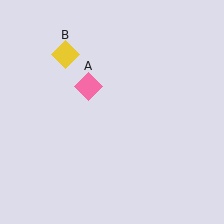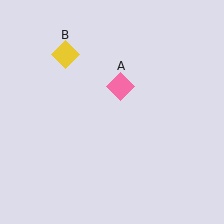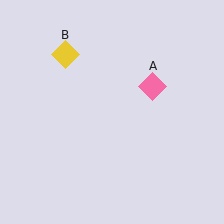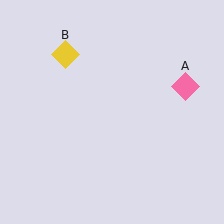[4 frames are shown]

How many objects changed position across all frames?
1 object changed position: pink diamond (object A).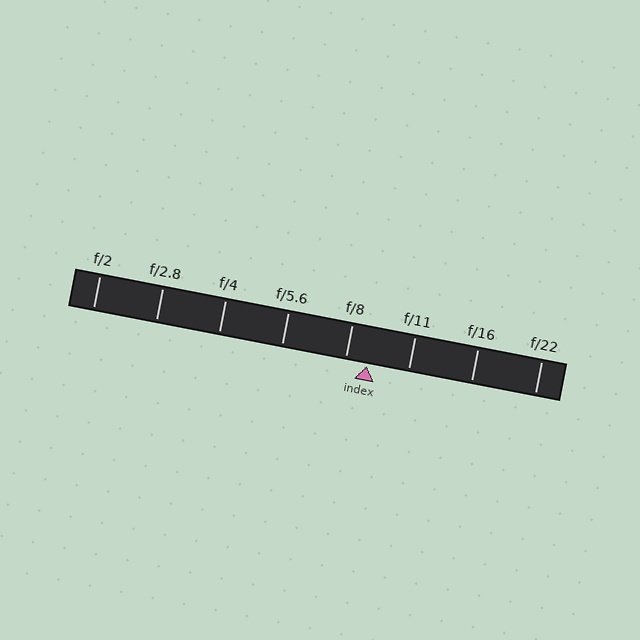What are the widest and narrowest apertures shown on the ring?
The widest aperture shown is f/2 and the narrowest is f/22.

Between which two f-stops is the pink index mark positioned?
The index mark is between f/8 and f/11.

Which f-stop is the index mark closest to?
The index mark is closest to f/8.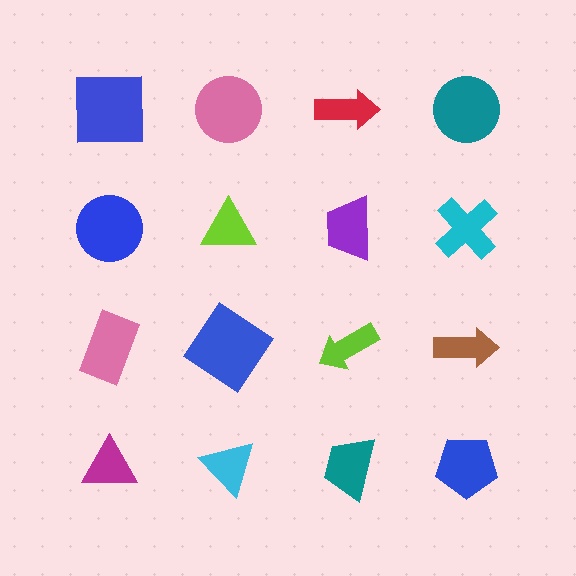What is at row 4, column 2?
A cyan triangle.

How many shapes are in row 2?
4 shapes.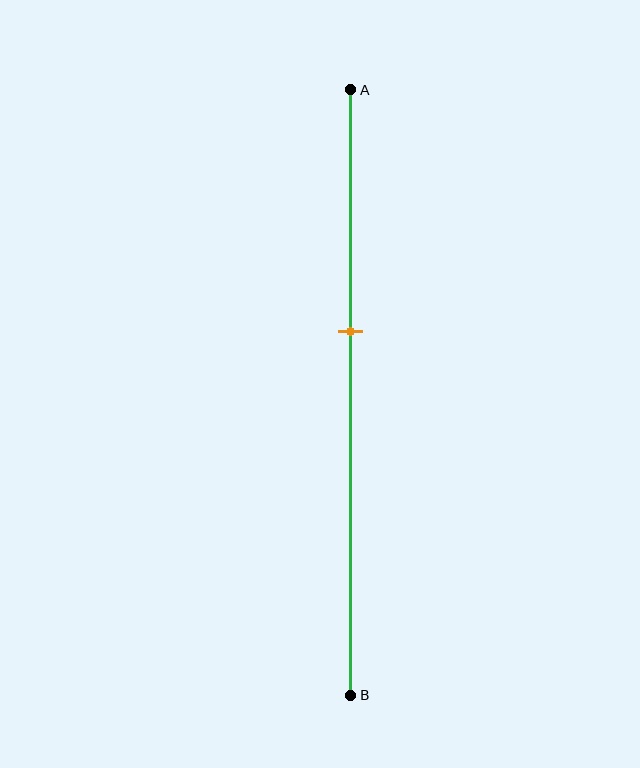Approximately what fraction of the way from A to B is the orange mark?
The orange mark is approximately 40% of the way from A to B.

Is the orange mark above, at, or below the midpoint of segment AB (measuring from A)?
The orange mark is above the midpoint of segment AB.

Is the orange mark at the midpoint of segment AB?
No, the mark is at about 40% from A, not at the 50% midpoint.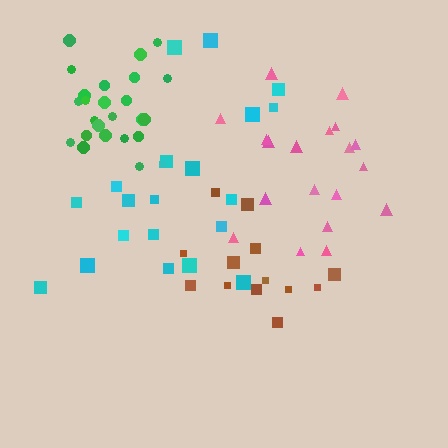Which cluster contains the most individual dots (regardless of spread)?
Green (24).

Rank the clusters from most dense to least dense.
green, pink, brown, cyan.